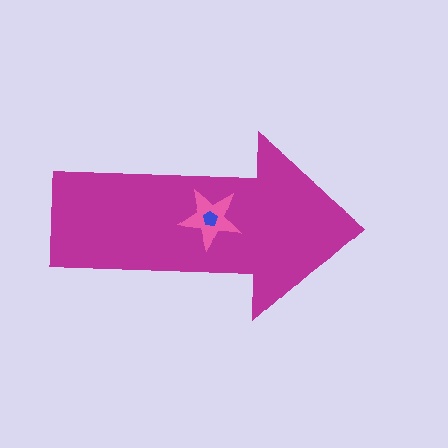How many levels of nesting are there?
3.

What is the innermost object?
The blue pentagon.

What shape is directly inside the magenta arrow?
The pink star.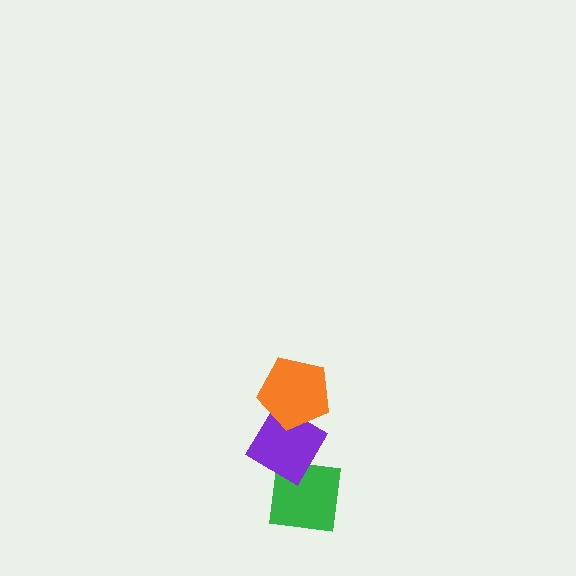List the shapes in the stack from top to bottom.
From top to bottom: the orange pentagon, the purple diamond, the green square.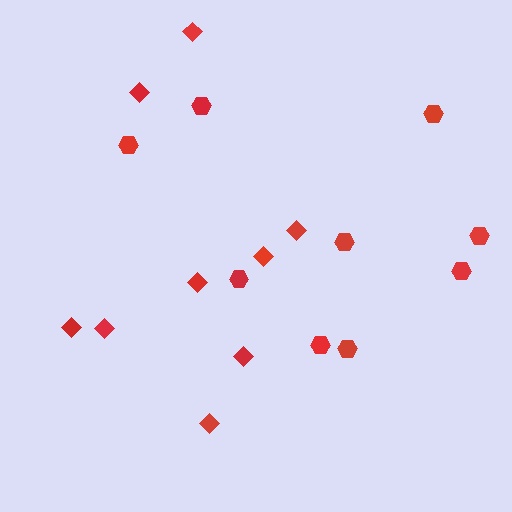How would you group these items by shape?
There are 2 groups: one group of diamonds (9) and one group of hexagons (9).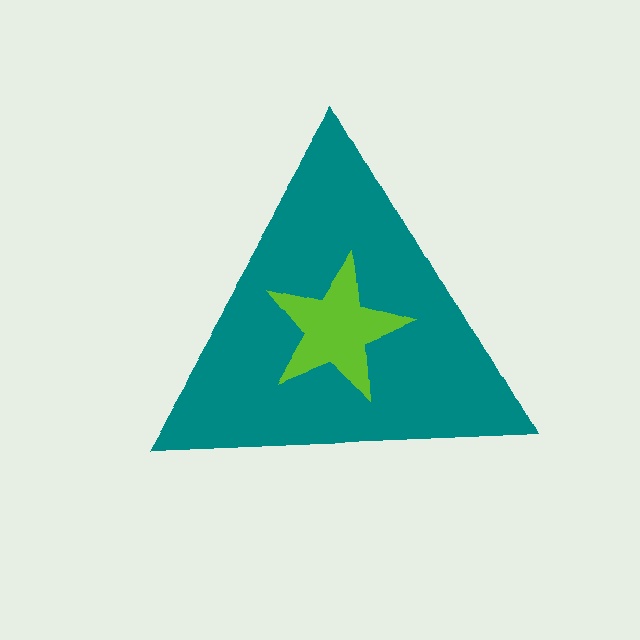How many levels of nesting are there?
2.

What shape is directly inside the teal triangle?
The lime star.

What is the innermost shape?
The lime star.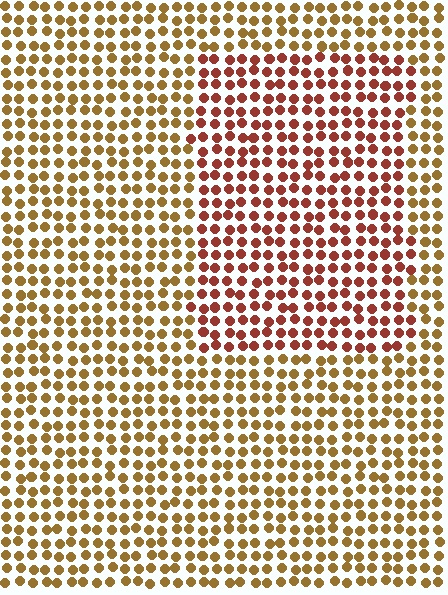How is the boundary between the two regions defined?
The boundary is defined purely by a slight shift in hue (about 35 degrees). Spacing, size, and orientation are identical on both sides.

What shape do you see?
I see a rectangle.